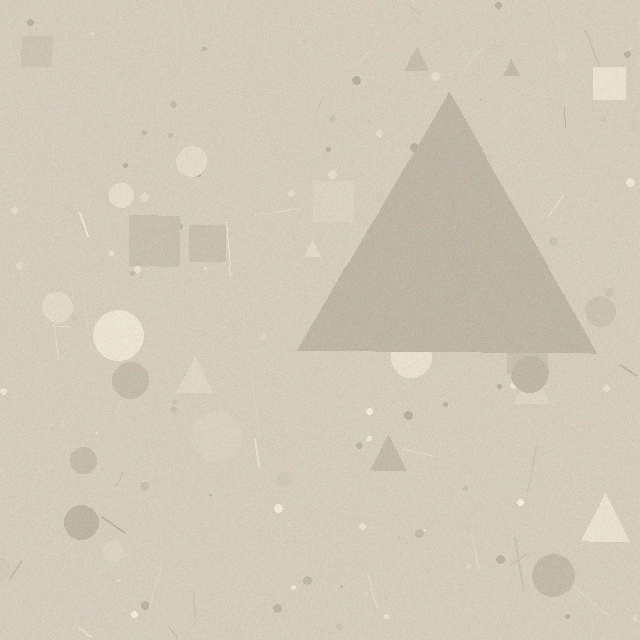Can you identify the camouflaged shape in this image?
The camouflaged shape is a triangle.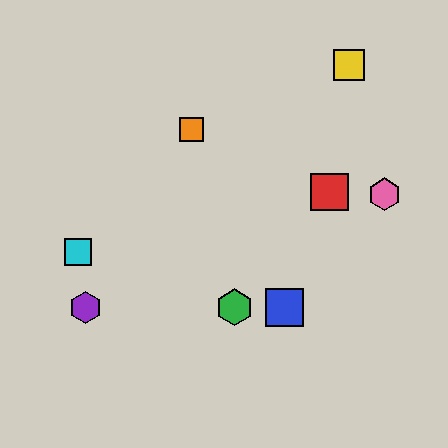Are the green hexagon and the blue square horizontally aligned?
Yes, both are at y≈307.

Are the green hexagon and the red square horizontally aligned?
No, the green hexagon is at y≈307 and the red square is at y≈192.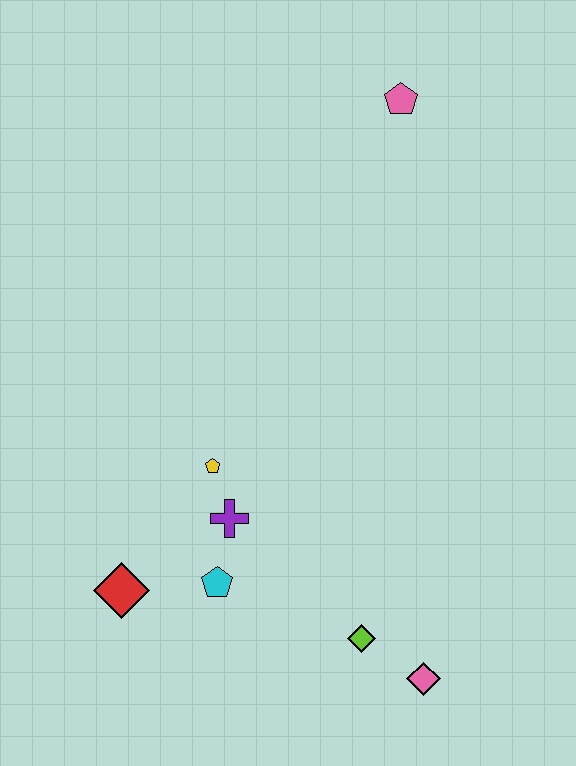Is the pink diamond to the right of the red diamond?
Yes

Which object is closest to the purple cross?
The yellow pentagon is closest to the purple cross.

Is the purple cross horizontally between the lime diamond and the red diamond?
Yes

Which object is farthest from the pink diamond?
The pink pentagon is farthest from the pink diamond.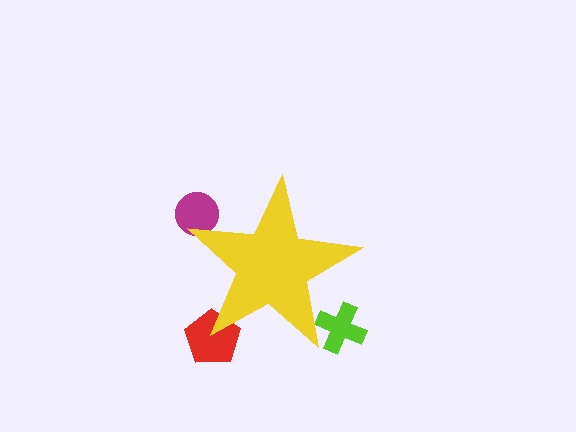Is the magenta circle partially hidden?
Yes, the magenta circle is partially hidden behind the yellow star.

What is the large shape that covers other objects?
A yellow star.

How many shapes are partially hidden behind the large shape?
3 shapes are partially hidden.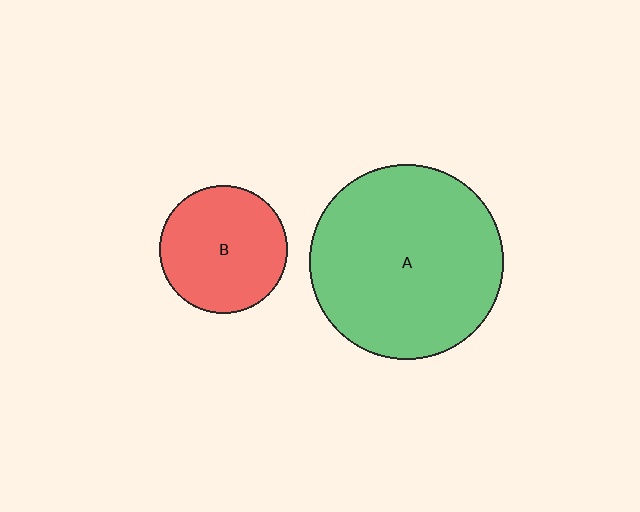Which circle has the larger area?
Circle A (green).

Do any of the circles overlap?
No, none of the circles overlap.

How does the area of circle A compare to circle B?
Approximately 2.3 times.